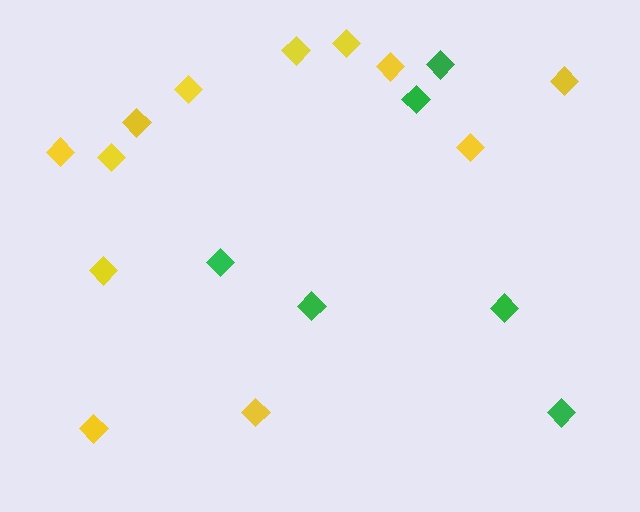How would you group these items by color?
There are 2 groups: one group of green diamonds (6) and one group of yellow diamonds (12).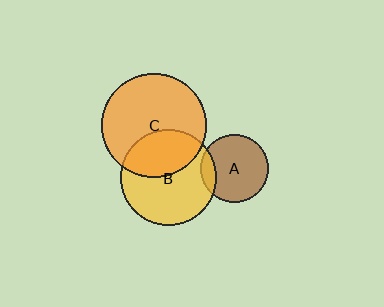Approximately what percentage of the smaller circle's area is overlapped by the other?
Approximately 15%.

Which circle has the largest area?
Circle C (orange).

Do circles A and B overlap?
Yes.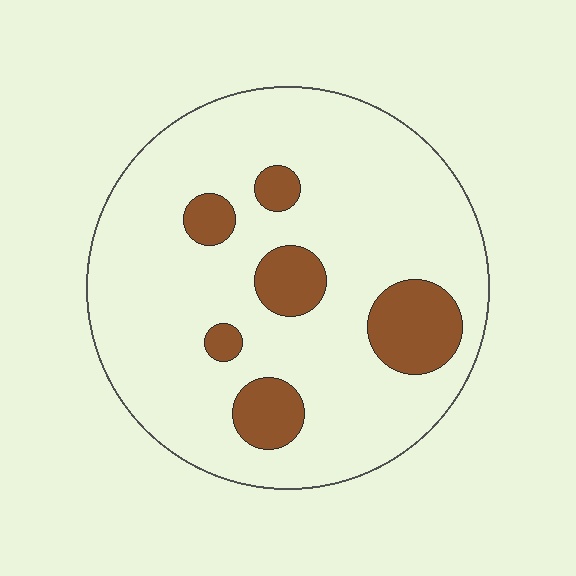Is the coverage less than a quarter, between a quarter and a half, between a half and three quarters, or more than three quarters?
Less than a quarter.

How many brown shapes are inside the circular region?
6.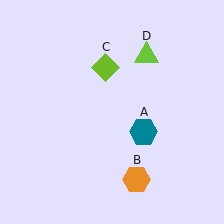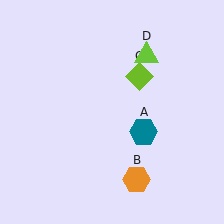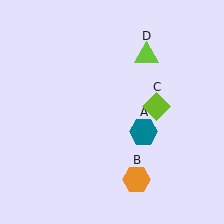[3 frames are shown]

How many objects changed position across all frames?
1 object changed position: lime diamond (object C).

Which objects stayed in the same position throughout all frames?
Teal hexagon (object A) and orange hexagon (object B) and lime triangle (object D) remained stationary.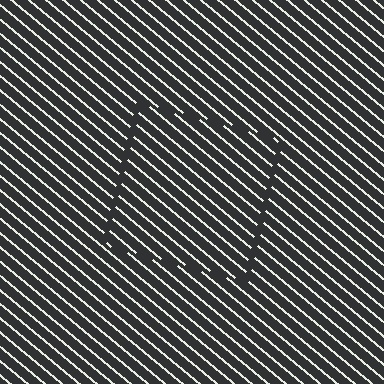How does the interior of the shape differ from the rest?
The interior of the shape contains the same grating, shifted by half a period — the contour is defined by the phase discontinuity where line-ends from the inner and outer gratings abut.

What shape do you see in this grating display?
An illusory square. The interior of the shape contains the same grating, shifted by half a period — the contour is defined by the phase discontinuity where line-ends from the inner and outer gratings abut.